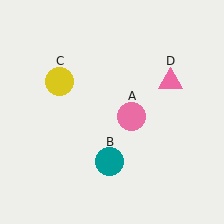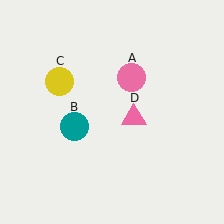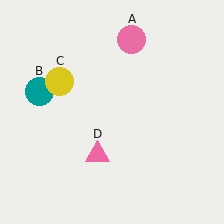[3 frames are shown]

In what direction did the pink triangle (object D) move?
The pink triangle (object D) moved down and to the left.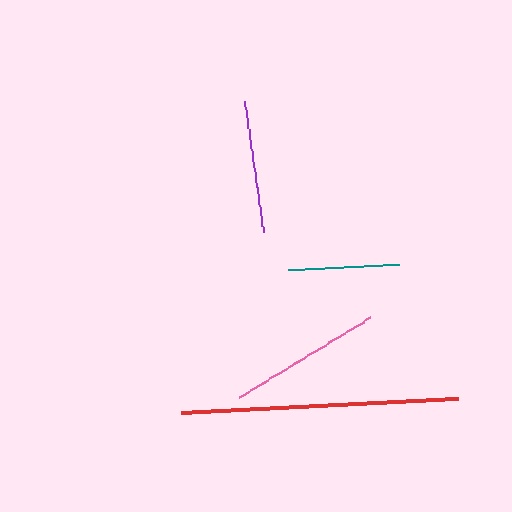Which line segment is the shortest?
The teal line is the shortest at approximately 111 pixels.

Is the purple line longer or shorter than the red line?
The red line is longer than the purple line.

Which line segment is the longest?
The red line is the longest at approximately 277 pixels.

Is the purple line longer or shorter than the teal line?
The purple line is longer than the teal line.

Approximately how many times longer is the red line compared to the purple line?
The red line is approximately 2.1 times the length of the purple line.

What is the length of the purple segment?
The purple segment is approximately 132 pixels long.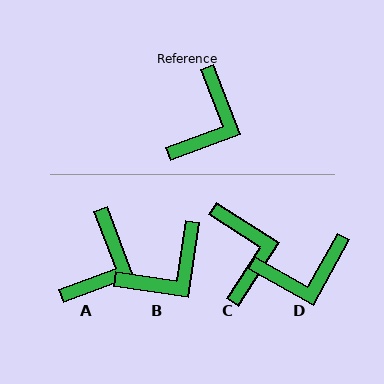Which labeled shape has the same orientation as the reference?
A.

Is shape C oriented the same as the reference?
No, it is off by about 37 degrees.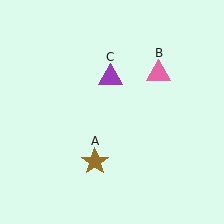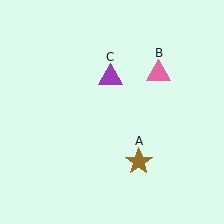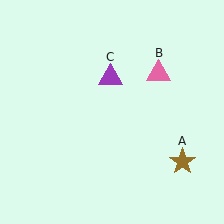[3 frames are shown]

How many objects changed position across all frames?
1 object changed position: brown star (object A).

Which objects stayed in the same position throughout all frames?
Pink triangle (object B) and purple triangle (object C) remained stationary.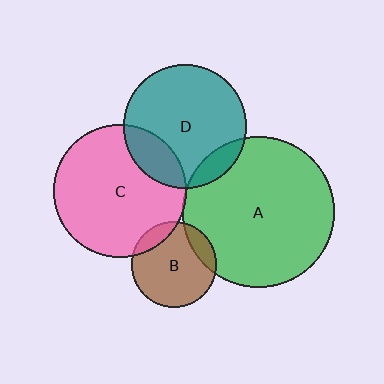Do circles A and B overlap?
Yes.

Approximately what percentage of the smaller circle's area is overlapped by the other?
Approximately 15%.